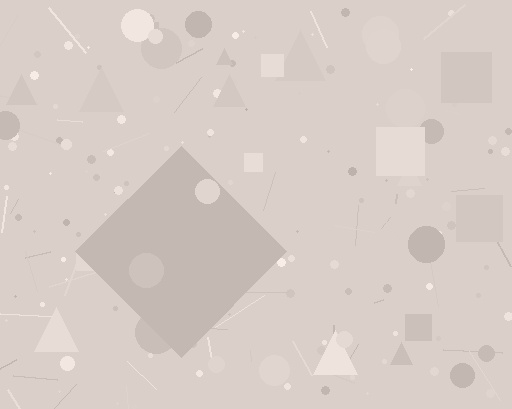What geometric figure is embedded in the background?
A diamond is embedded in the background.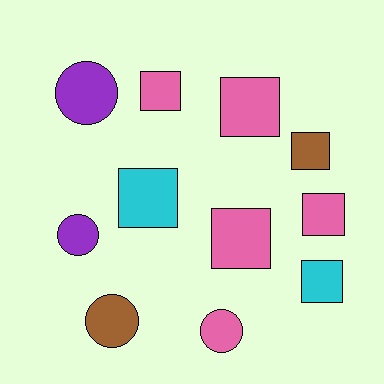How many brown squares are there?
There is 1 brown square.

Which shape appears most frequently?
Square, with 7 objects.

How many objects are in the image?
There are 11 objects.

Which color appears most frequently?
Pink, with 5 objects.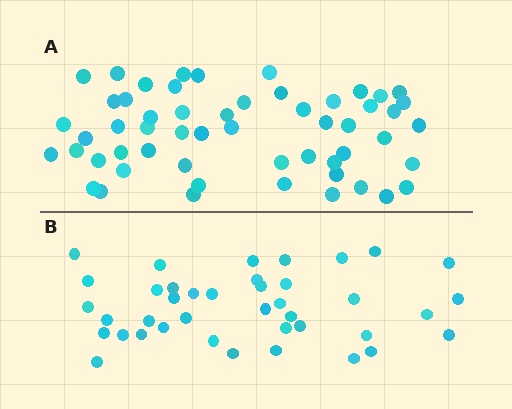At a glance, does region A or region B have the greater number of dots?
Region A (the top region) has more dots.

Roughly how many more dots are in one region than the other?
Region A has approximately 15 more dots than region B.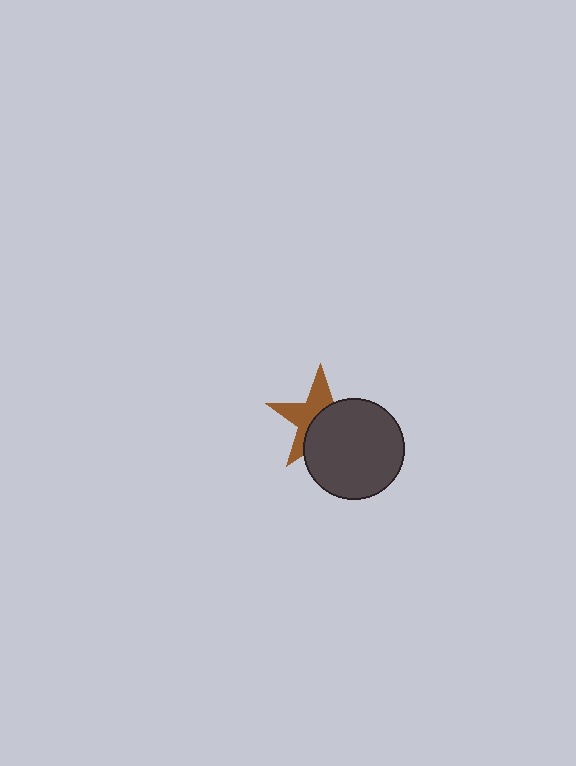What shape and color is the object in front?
The object in front is a dark gray circle.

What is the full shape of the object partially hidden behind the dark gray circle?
The partially hidden object is a brown star.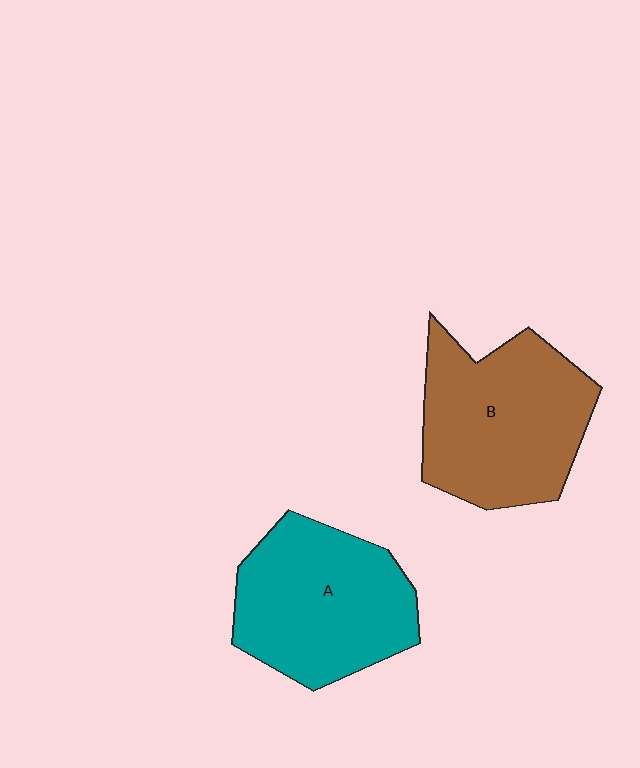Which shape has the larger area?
Shape B (brown).